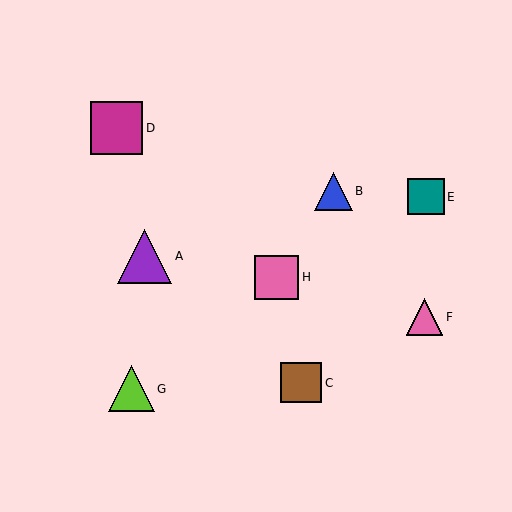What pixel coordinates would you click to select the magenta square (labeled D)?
Click at (117, 128) to select the magenta square D.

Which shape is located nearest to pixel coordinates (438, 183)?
The teal square (labeled E) at (426, 197) is nearest to that location.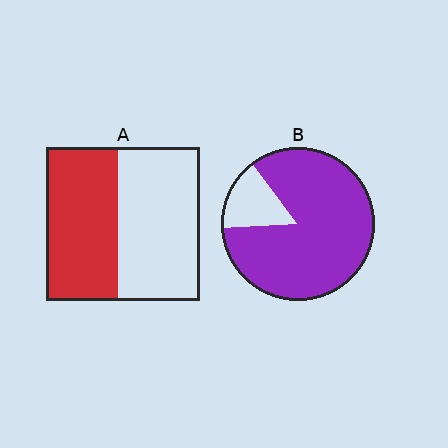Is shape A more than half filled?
Roughly half.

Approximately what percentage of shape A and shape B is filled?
A is approximately 45% and B is approximately 85%.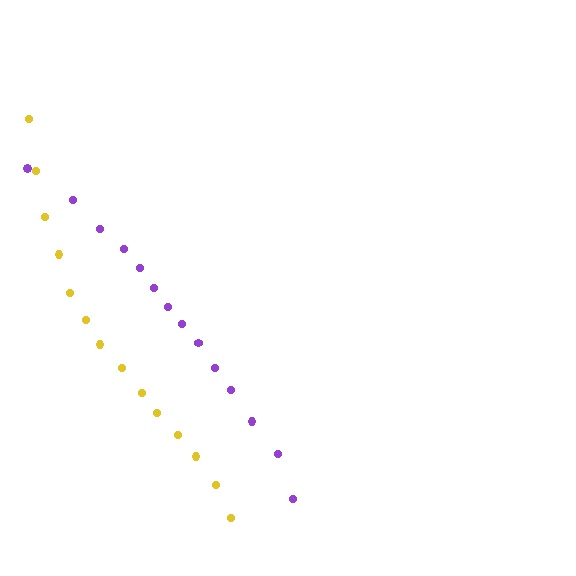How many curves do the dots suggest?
There are 2 distinct paths.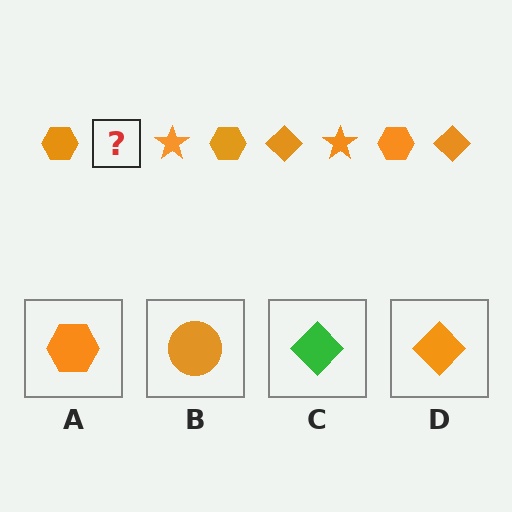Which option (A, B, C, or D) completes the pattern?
D.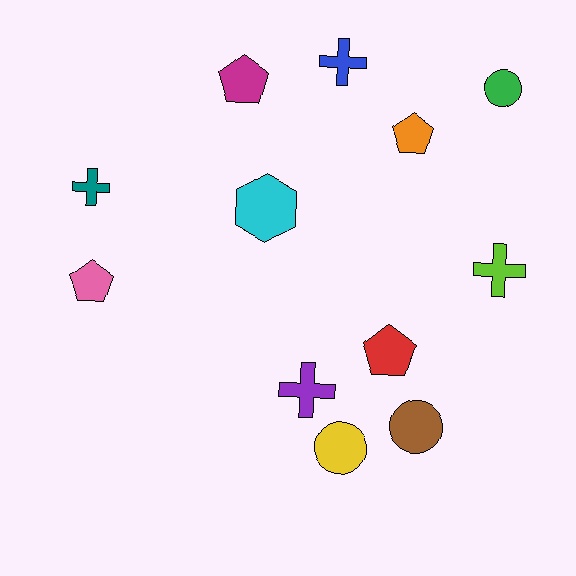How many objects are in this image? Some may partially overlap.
There are 12 objects.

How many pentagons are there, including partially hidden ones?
There are 4 pentagons.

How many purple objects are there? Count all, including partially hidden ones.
There is 1 purple object.